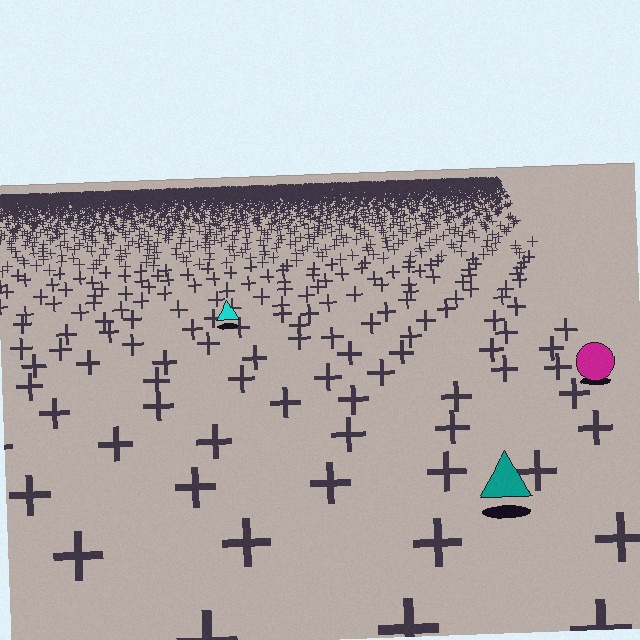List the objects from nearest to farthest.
From nearest to farthest: the teal triangle, the magenta circle, the cyan triangle.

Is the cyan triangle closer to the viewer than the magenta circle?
No. The magenta circle is closer — you can tell from the texture gradient: the ground texture is coarser near it.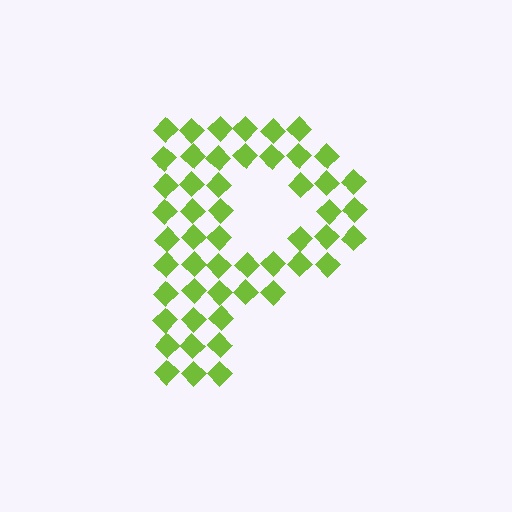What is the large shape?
The large shape is the letter P.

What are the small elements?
The small elements are diamonds.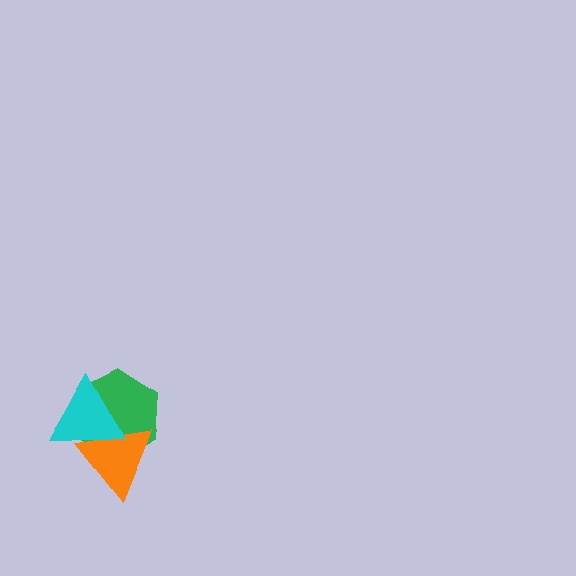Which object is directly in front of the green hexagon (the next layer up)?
The orange triangle is directly in front of the green hexagon.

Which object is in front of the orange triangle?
The cyan triangle is in front of the orange triangle.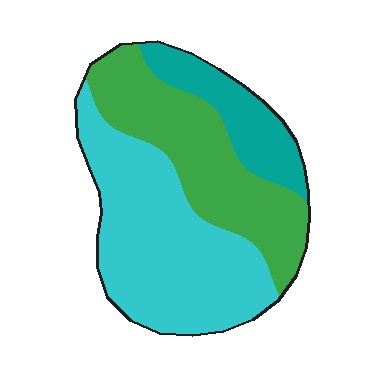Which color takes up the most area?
Cyan, at roughly 50%.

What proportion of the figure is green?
Green takes up about three eighths (3/8) of the figure.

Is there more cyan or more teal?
Cyan.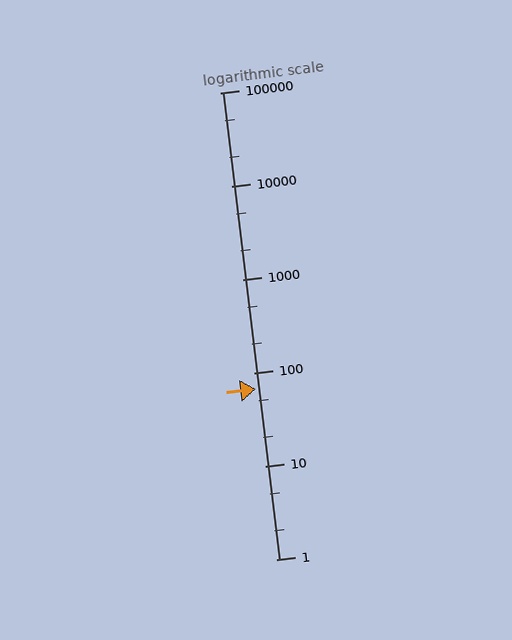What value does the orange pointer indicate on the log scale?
The pointer indicates approximately 67.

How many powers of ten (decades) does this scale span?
The scale spans 5 decades, from 1 to 100000.